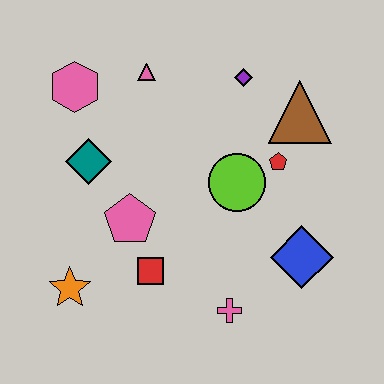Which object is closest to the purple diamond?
The brown triangle is closest to the purple diamond.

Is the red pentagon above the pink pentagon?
Yes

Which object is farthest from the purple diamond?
The orange star is farthest from the purple diamond.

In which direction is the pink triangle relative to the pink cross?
The pink triangle is above the pink cross.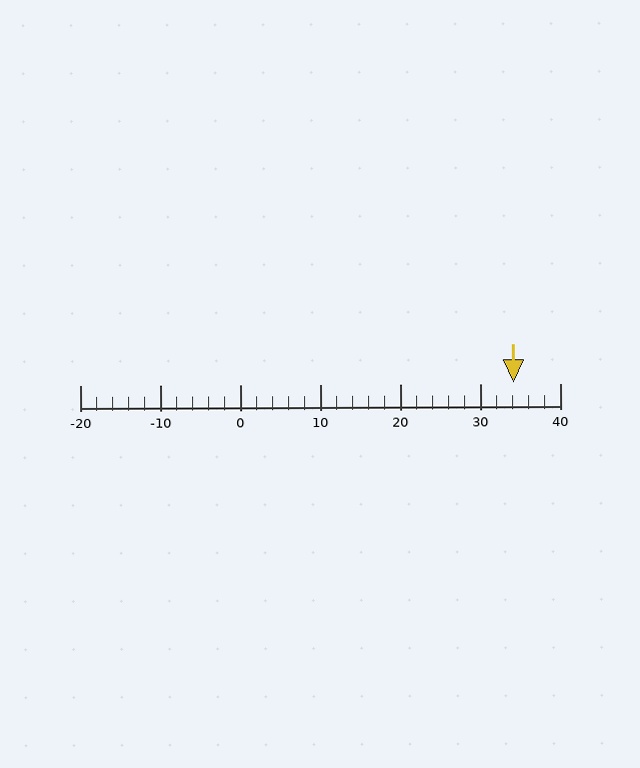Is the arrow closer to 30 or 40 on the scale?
The arrow is closer to 30.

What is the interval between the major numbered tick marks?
The major tick marks are spaced 10 units apart.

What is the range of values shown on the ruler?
The ruler shows values from -20 to 40.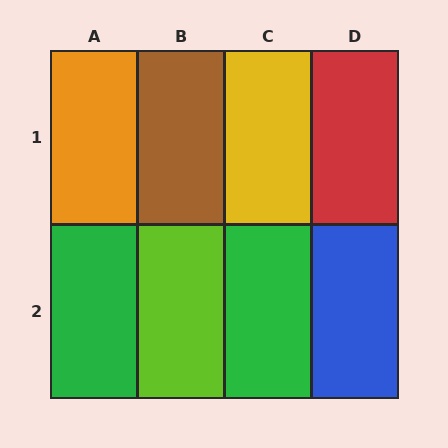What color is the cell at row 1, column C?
Yellow.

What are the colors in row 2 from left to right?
Green, lime, green, blue.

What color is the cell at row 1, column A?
Orange.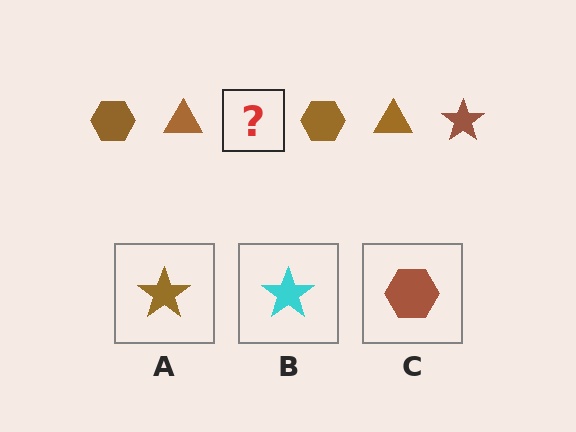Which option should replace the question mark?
Option A.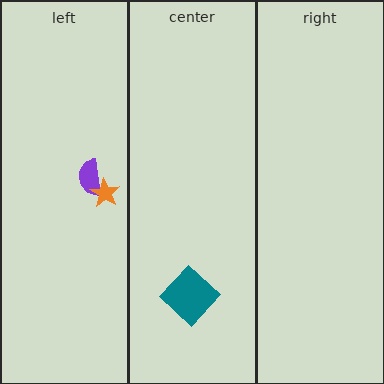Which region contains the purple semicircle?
The left region.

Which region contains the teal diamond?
The center region.